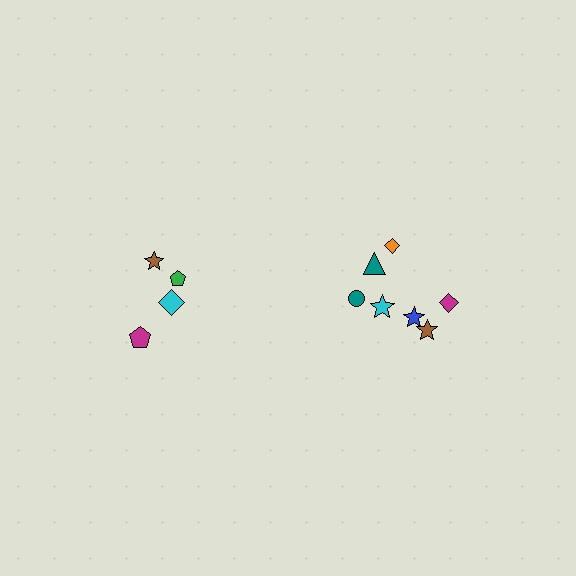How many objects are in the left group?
There are 4 objects.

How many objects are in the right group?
There are 7 objects.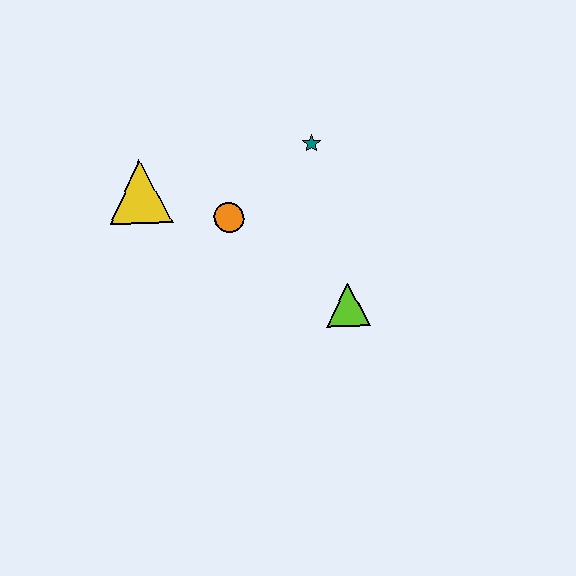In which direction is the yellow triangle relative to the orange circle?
The yellow triangle is to the left of the orange circle.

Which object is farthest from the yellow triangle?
The lime triangle is farthest from the yellow triangle.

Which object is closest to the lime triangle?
The orange circle is closest to the lime triangle.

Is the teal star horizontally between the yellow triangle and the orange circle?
No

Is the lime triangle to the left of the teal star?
No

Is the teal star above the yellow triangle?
Yes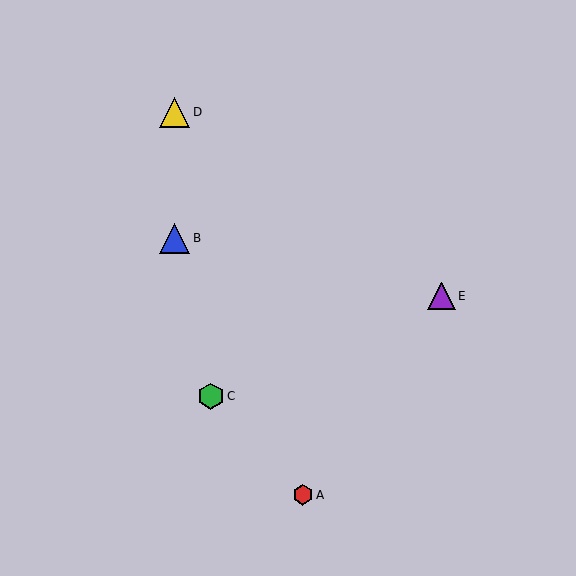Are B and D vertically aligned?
Yes, both are at x≈175.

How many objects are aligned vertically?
2 objects (B, D) are aligned vertically.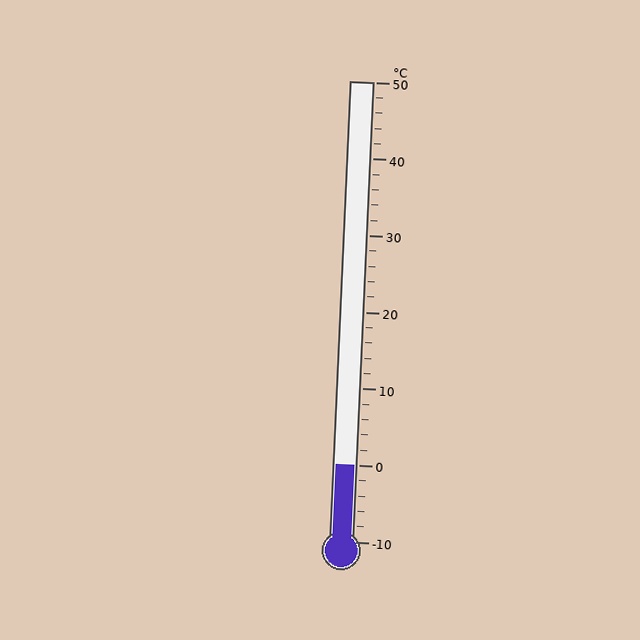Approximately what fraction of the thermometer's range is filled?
The thermometer is filled to approximately 15% of its range.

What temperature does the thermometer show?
The thermometer shows approximately 0°C.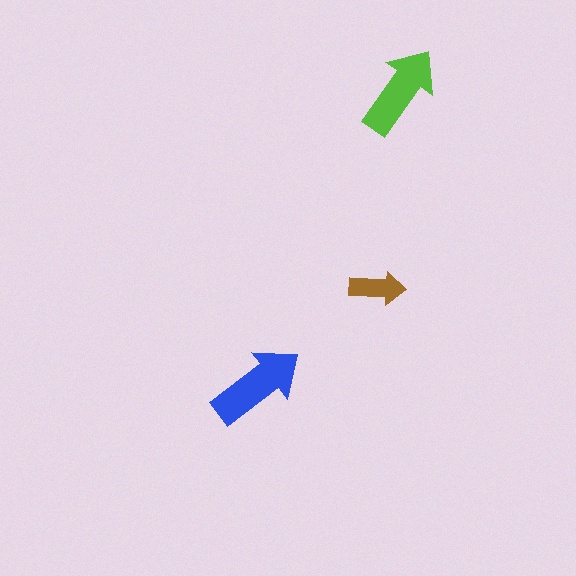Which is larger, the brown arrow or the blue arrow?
The blue one.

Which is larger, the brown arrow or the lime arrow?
The lime one.